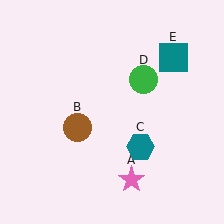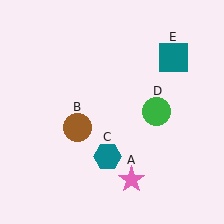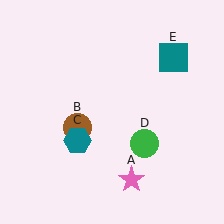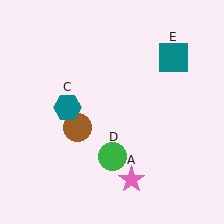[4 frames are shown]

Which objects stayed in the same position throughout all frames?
Pink star (object A) and brown circle (object B) and teal square (object E) remained stationary.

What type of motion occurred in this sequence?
The teal hexagon (object C), green circle (object D) rotated clockwise around the center of the scene.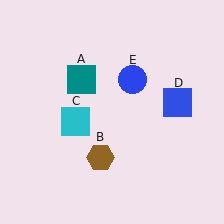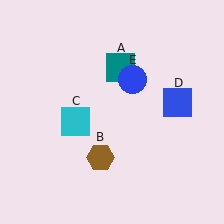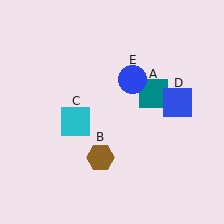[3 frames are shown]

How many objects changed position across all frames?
1 object changed position: teal square (object A).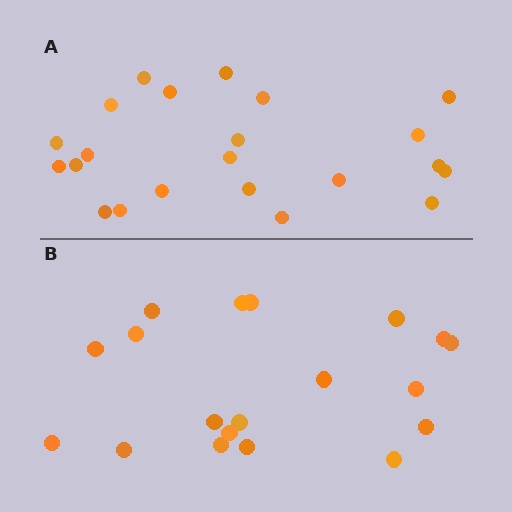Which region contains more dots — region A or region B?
Region A (the top region) has more dots.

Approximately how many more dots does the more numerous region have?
Region A has just a few more — roughly 2 or 3 more dots than region B.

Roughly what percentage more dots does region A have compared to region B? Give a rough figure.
About 15% more.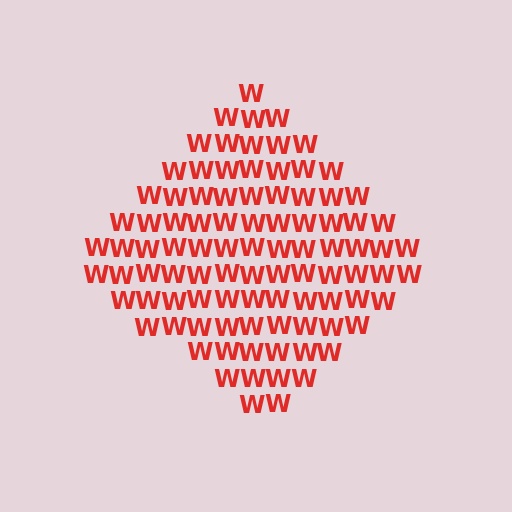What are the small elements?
The small elements are letter W's.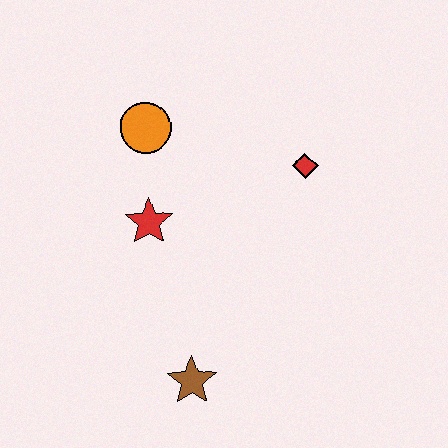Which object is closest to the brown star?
The red star is closest to the brown star.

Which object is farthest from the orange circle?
The brown star is farthest from the orange circle.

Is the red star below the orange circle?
Yes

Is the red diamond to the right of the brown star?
Yes